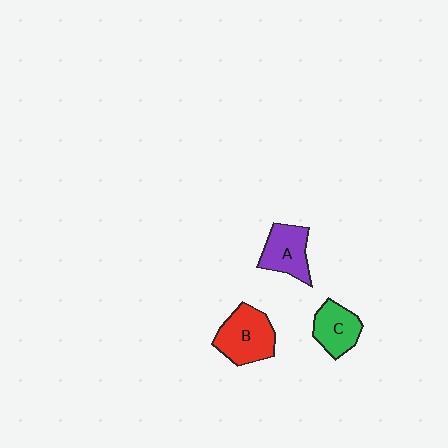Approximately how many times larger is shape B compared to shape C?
Approximately 1.4 times.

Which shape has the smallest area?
Shape C (green).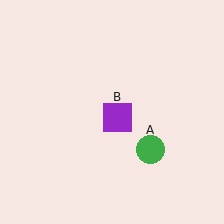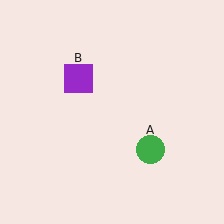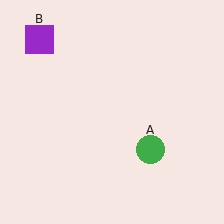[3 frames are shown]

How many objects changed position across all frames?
1 object changed position: purple square (object B).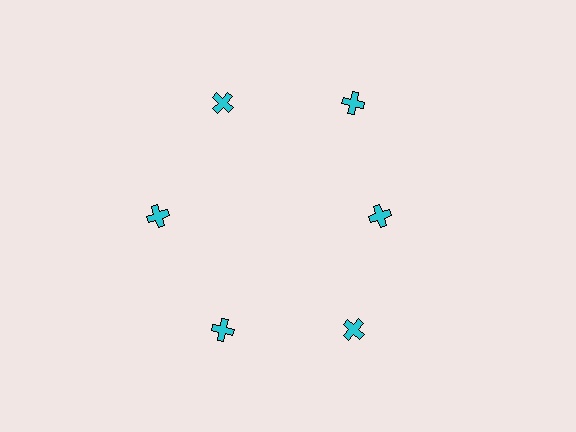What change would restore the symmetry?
The symmetry would be restored by moving it outward, back onto the ring so that all 6 crosses sit at equal angles and equal distance from the center.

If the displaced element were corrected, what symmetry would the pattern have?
It would have 6-fold rotational symmetry — the pattern would map onto itself every 60 degrees.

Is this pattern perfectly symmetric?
No. The 6 cyan crosses are arranged in a ring, but one element near the 3 o'clock position is pulled inward toward the center, breaking the 6-fold rotational symmetry.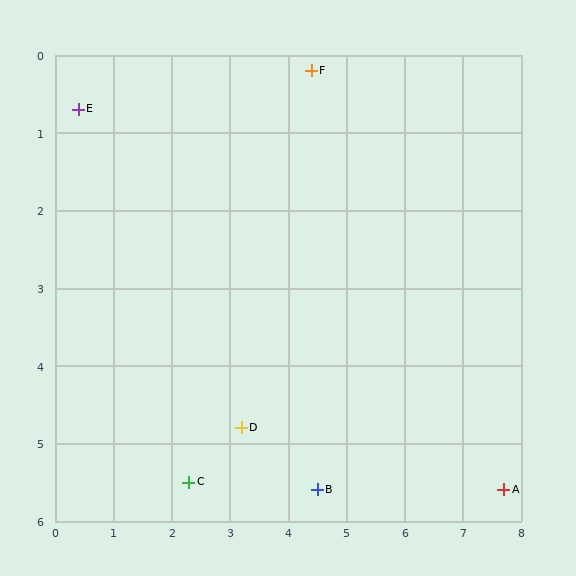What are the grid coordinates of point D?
Point D is at approximately (3.2, 4.8).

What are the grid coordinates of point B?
Point B is at approximately (4.5, 5.6).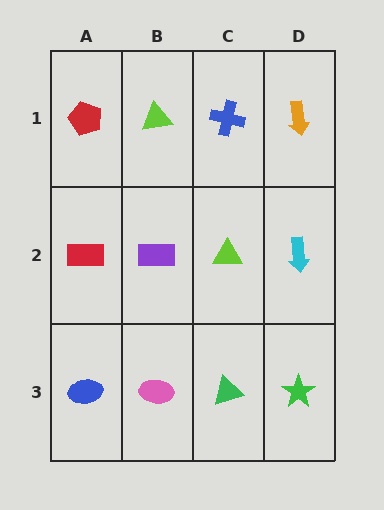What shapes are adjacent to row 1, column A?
A red rectangle (row 2, column A), a lime triangle (row 1, column B).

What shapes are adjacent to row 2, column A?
A red pentagon (row 1, column A), a blue ellipse (row 3, column A), a purple rectangle (row 2, column B).